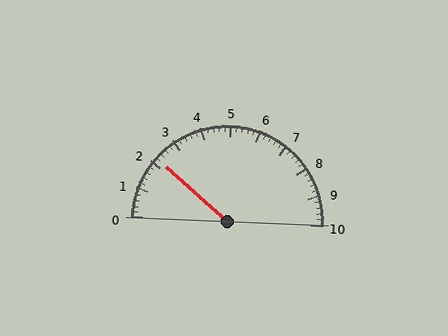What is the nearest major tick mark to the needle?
The nearest major tick mark is 2.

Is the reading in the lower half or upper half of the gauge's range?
The reading is in the lower half of the range (0 to 10).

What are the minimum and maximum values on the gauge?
The gauge ranges from 0 to 10.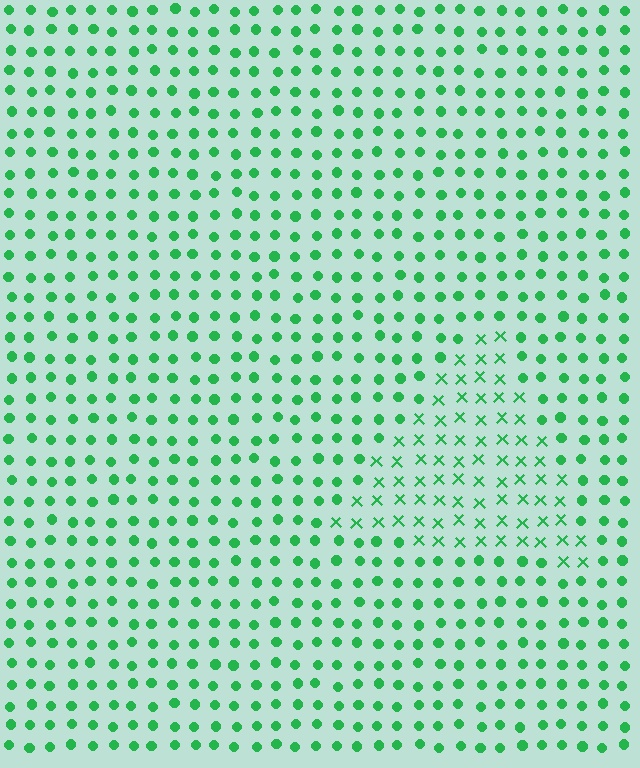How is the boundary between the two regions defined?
The boundary is defined by a change in element shape: X marks inside vs. circles outside. All elements share the same color and spacing.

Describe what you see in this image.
The image is filled with small green elements arranged in a uniform grid. A triangle-shaped region contains X marks, while the surrounding area contains circles. The boundary is defined purely by the change in element shape.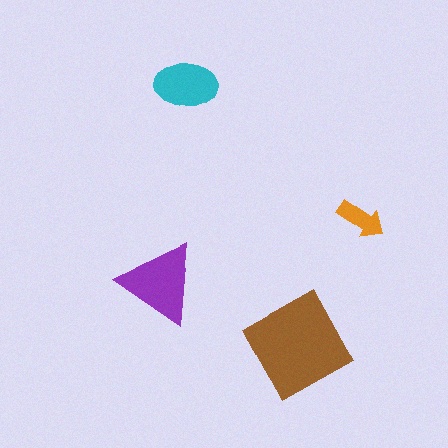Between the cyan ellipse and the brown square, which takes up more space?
The brown square.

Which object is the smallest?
The orange arrow.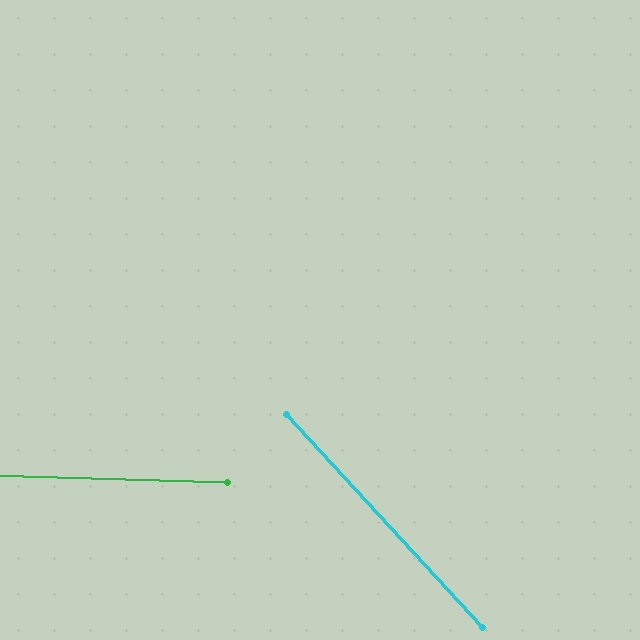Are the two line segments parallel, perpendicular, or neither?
Neither parallel nor perpendicular — they differ by about 46°.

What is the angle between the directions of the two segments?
Approximately 46 degrees.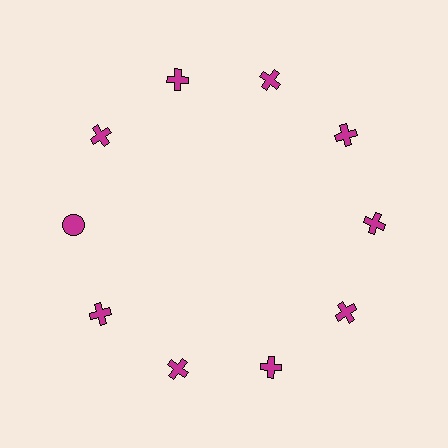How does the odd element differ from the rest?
It has a different shape: circle instead of cross.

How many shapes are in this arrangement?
There are 10 shapes arranged in a ring pattern.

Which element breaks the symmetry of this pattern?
The magenta circle at roughly the 9 o'clock position breaks the symmetry. All other shapes are magenta crosses.